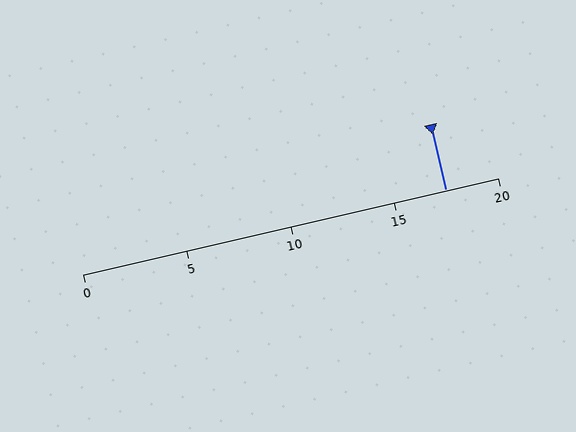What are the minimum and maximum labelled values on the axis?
The axis runs from 0 to 20.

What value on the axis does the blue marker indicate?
The marker indicates approximately 17.5.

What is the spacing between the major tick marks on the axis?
The major ticks are spaced 5 apart.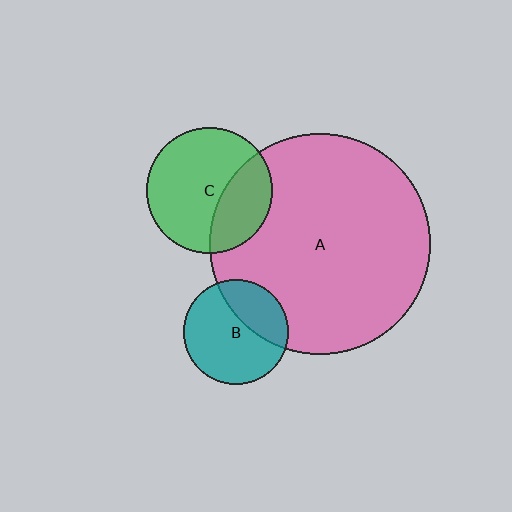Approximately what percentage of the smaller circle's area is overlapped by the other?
Approximately 30%.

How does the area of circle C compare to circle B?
Approximately 1.4 times.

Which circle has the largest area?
Circle A (pink).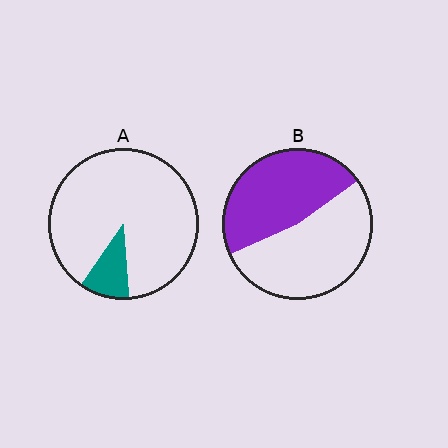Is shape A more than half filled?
No.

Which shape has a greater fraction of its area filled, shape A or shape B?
Shape B.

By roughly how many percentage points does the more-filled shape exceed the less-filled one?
By roughly 35 percentage points (B over A).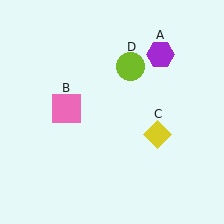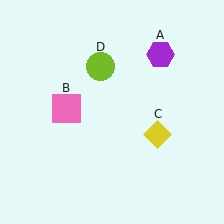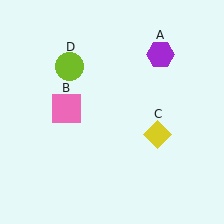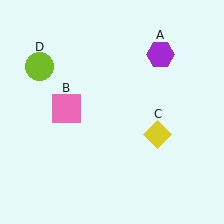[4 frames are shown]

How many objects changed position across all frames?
1 object changed position: lime circle (object D).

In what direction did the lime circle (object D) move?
The lime circle (object D) moved left.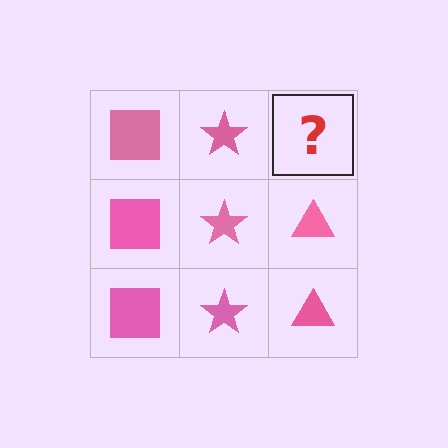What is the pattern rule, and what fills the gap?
The rule is that each column has a consistent shape. The gap should be filled with a pink triangle.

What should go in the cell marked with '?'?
The missing cell should contain a pink triangle.